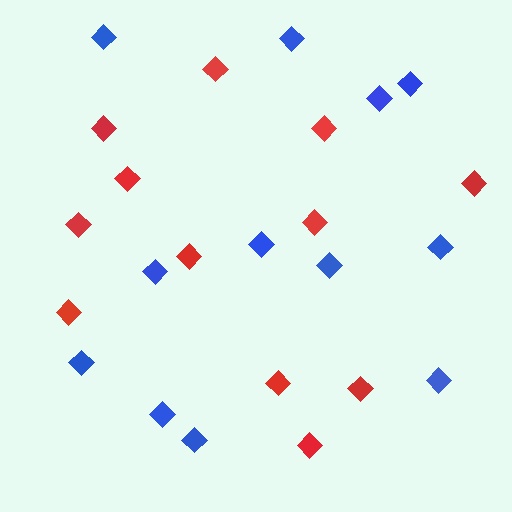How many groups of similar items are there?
There are 2 groups: one group of blue diamonds (12) and one group of red diamonds (12).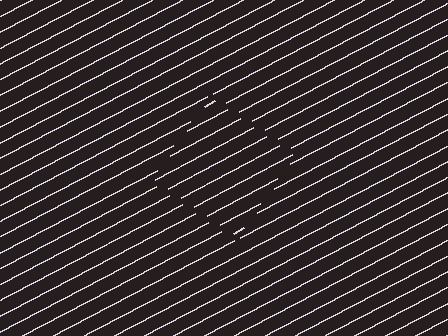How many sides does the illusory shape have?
4 sides — the line-ends trace a square.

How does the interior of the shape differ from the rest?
The interior of the shape contains the same grating, shifted by half a period — the contour is defined by the phase discontinuity where line-ends from the inner and outer gratings abut.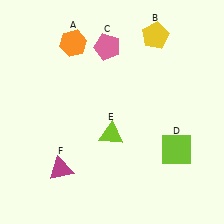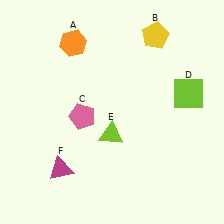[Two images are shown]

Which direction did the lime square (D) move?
The lime square (D) moved up.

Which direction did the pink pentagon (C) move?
The pink pentagon (C) moved down.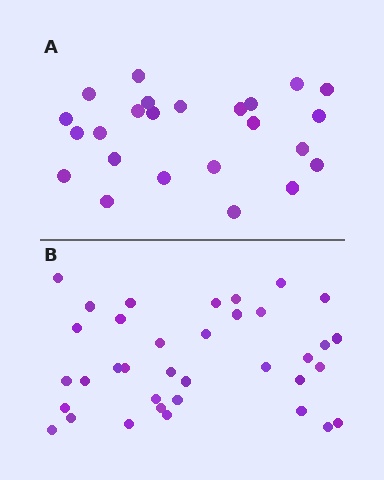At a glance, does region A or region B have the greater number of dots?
Region B (the bottom region) has more dots.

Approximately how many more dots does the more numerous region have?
Region B has roughly 12 or so more dots than region A.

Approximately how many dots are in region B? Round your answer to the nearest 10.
About 40 dots. (The exact count is 36, which rounds to 40.)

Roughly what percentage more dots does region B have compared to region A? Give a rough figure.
About 50% more.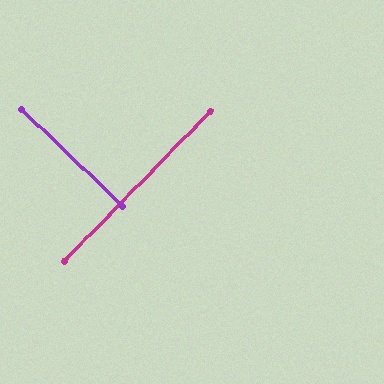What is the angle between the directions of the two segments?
Approximately 89 degrees.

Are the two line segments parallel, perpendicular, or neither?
Perpendicular — they meet at approximately 89°.